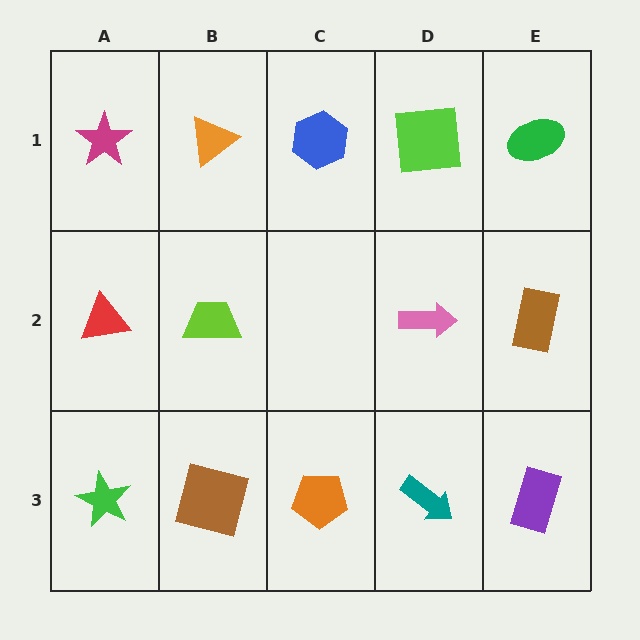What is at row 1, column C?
A blue hexagon.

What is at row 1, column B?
An orange triangle.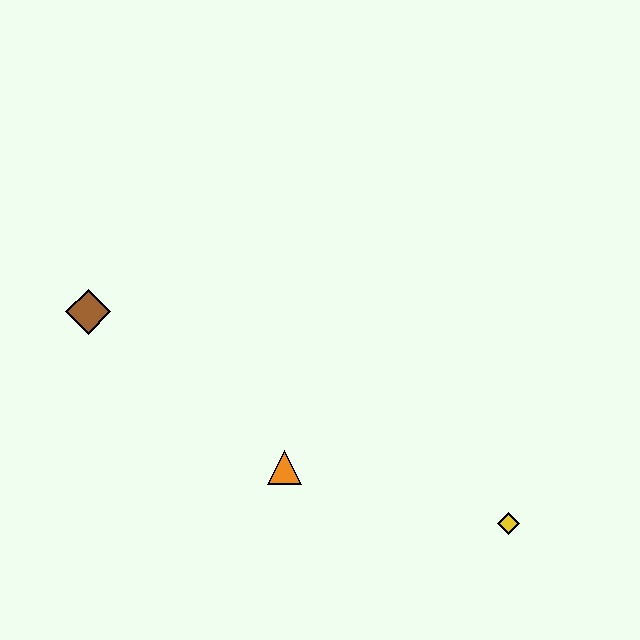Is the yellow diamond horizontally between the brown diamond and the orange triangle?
No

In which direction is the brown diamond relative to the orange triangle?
The brown diamond is to the left of the orange triangle.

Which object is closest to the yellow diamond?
The orange triangle is closest to the yellow diamond.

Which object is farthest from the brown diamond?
The yellow diamond is farthest from the brown diamond.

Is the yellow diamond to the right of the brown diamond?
Yes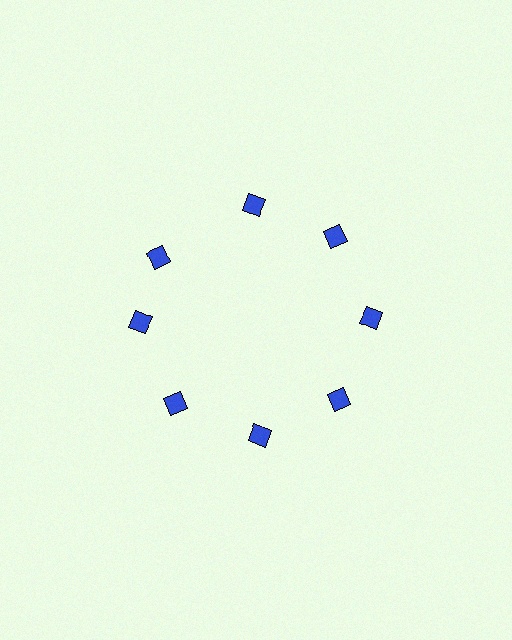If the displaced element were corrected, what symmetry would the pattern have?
It would have 8-fold rotational symmetry — the pattern would map onto itself every 45 degrees.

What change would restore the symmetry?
The symmetry would be restored by rotating it back into even spacing with its neighbors so that all 8 diamonds sit at equal angles and equal distance from the center.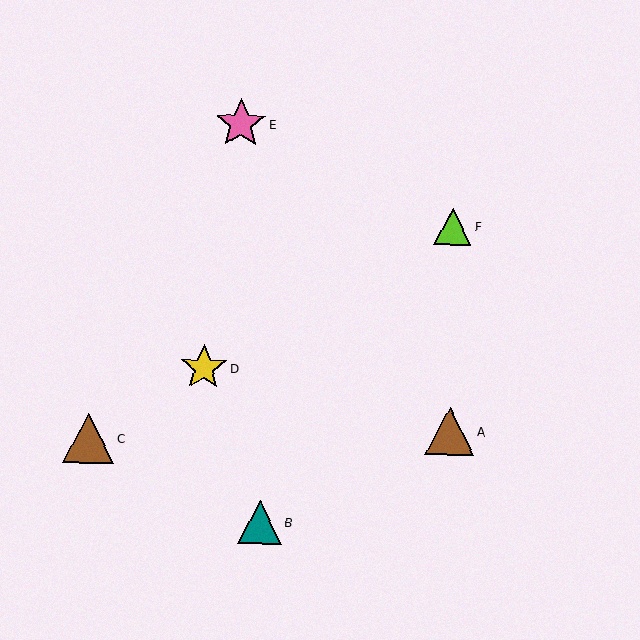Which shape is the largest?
The pink star (labeled E) is the largest.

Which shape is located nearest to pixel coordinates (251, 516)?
The teal triangle (labeled B) at (260, 522) is nearest to that location.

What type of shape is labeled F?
Shape F is a lime triangle.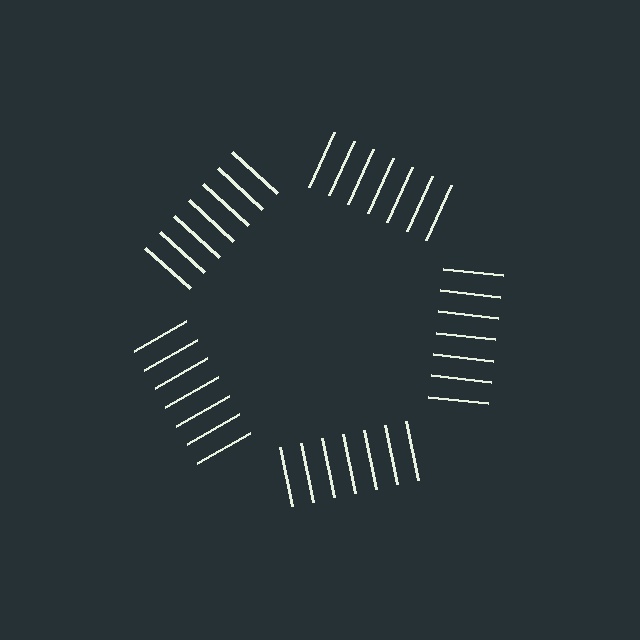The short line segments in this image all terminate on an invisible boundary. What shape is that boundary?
An illusory pentagon — the line segments terminate on its edges but no continuous stroke is drawn.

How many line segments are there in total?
35 — 7 along each of the 5 edges.